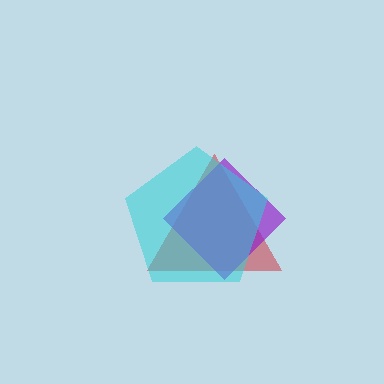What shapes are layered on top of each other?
The layered shapes are: a red triangle, a purple diamond, a cyan pentagon.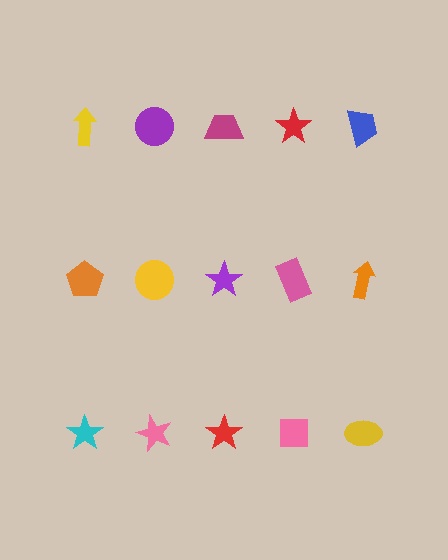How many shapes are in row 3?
5 shapes.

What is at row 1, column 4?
A red star.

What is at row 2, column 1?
An orange pentagon.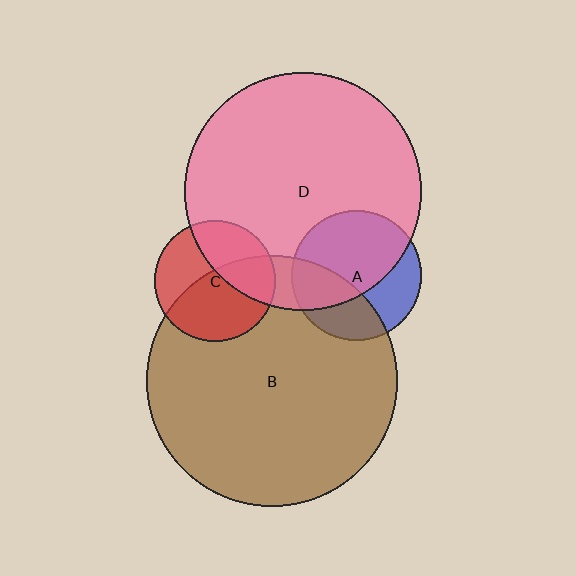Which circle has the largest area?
Circle B (brown).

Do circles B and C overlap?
Yes.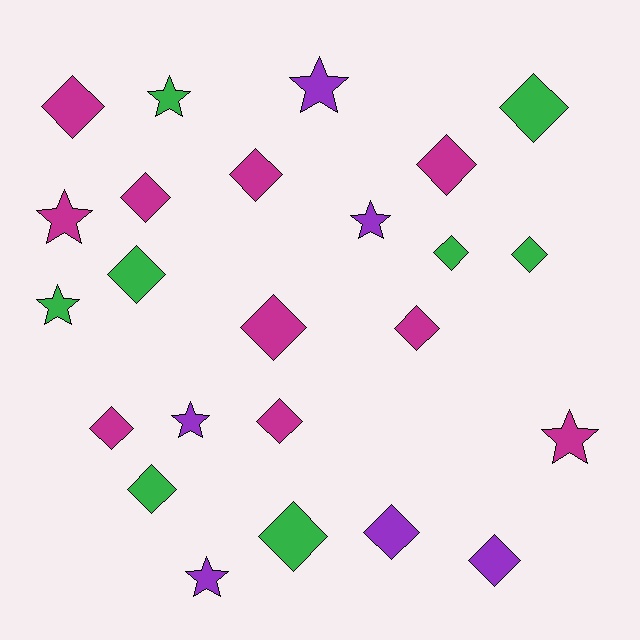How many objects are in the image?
There are 24 objects.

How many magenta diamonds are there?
There are 8 magenta diamonds.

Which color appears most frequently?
Magenta, with 10 objects.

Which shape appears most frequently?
Diamond, with 16 objects.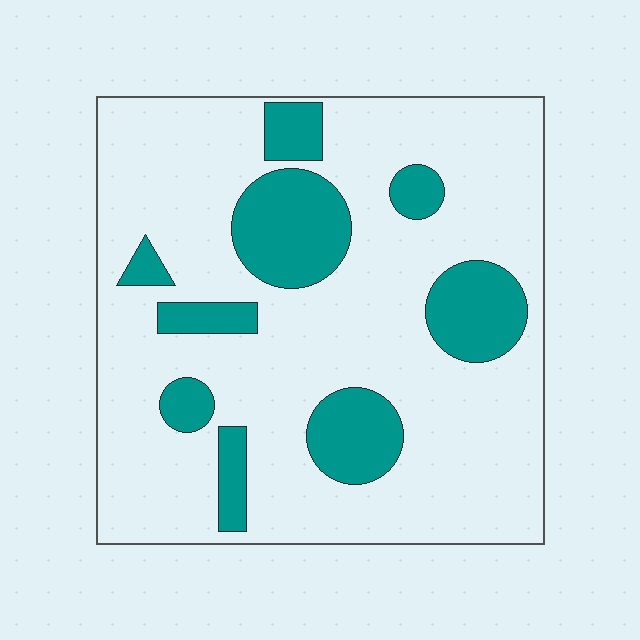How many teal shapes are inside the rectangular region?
9.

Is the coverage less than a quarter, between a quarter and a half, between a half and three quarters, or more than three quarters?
Less than a quarter.